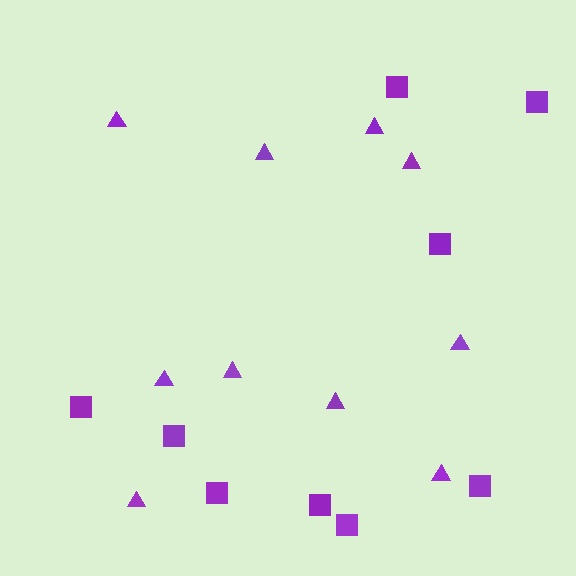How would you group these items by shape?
There are 2 groups: one group of triangles (10) and one group of squares (9).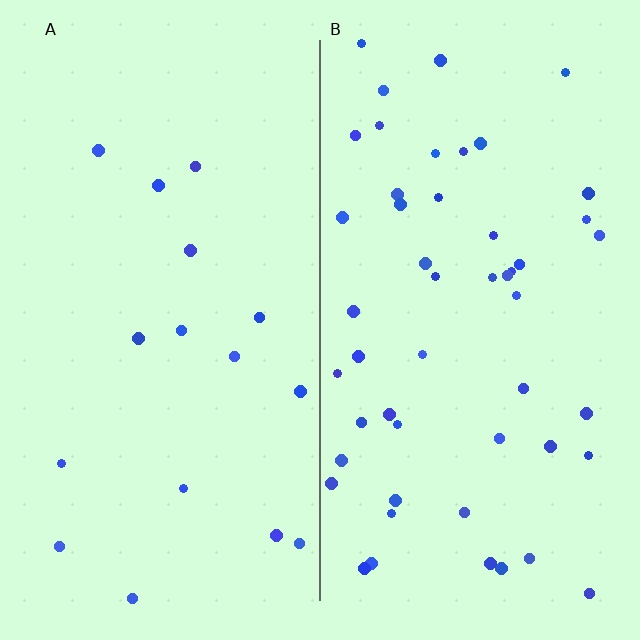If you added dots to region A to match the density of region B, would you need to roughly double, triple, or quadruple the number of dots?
Approximately triple.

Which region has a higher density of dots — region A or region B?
B (the right).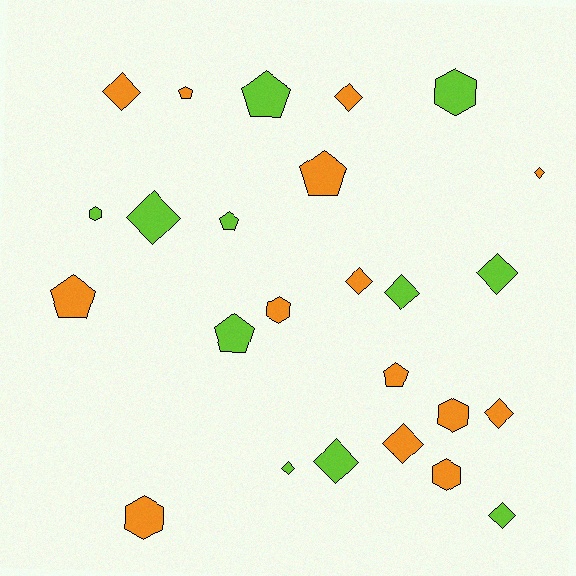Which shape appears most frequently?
Diamond, with 12 objects.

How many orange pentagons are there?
There are 4 orange pentagons.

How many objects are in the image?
There are 25 objects.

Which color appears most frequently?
Orange, with 14 objects.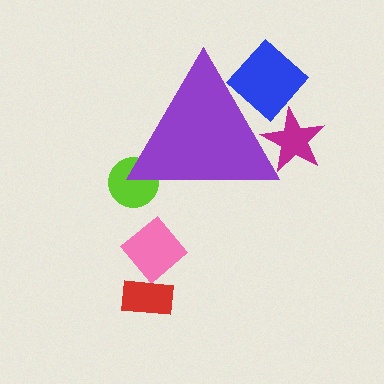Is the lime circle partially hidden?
Yes, the lime circle is partially hidden behind the purple triangle.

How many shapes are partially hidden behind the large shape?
3 shapes are partially hidden.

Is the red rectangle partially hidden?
No, the red rectangle is fully visible.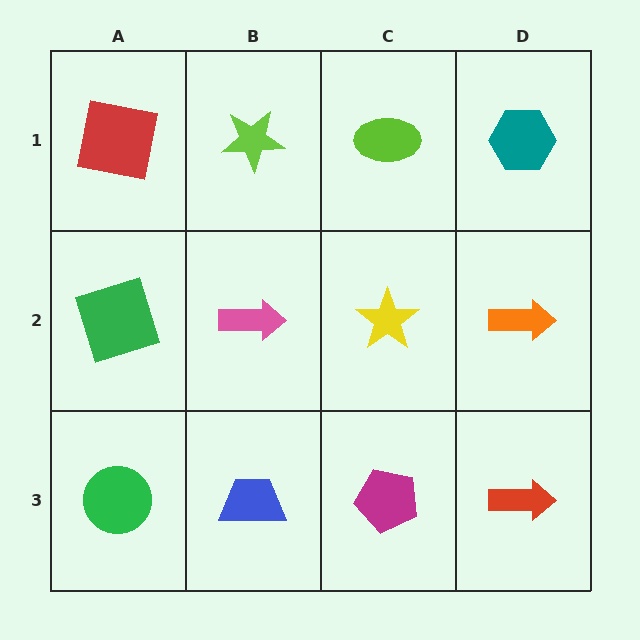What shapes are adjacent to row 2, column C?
A lime ellipse (row 1, column C), a magenta pentagon (row 3, column C), a pink arrow (row 2, column B), an orange arrow (row 2, column D).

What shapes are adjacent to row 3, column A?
A green square (row 2, column A), a blue trapezoid (row 3, column B).